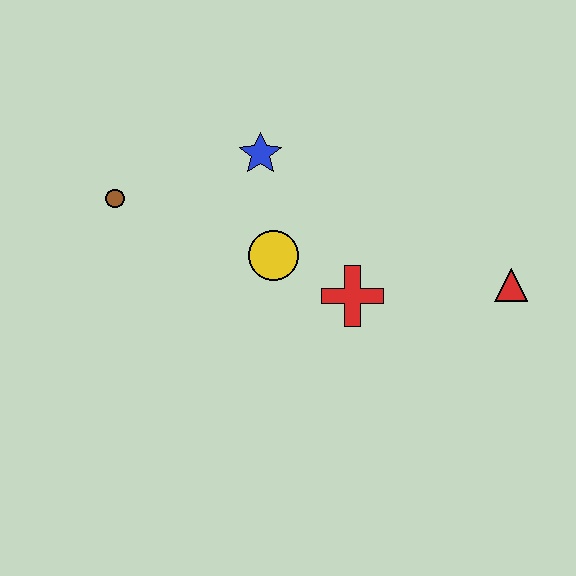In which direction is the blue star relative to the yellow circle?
The blue star is above the yellow circle.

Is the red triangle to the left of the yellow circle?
No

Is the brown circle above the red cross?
Yes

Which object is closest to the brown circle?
The blue star is closest to the brown circle.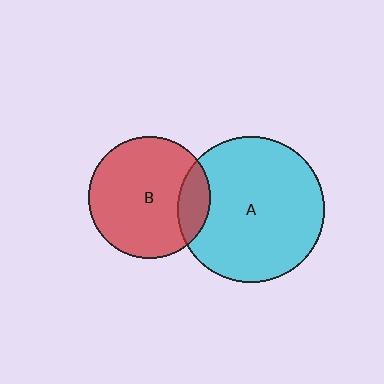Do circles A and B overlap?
Yes.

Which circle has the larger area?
Circle A (cyan).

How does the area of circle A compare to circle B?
Approximately 1.4 times.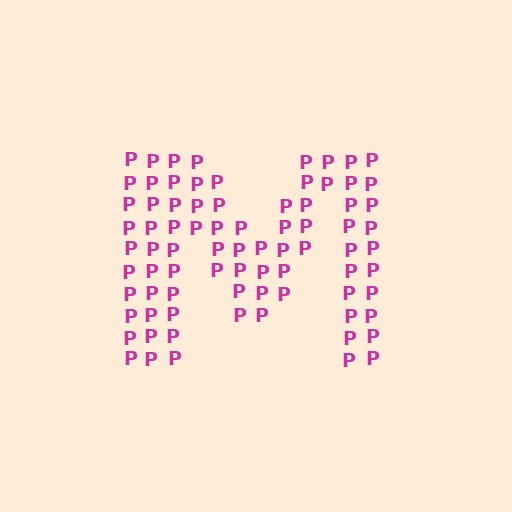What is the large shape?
The large shape is the letter M.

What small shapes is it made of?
It is made of small letter P's.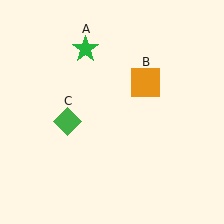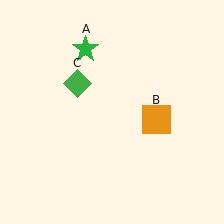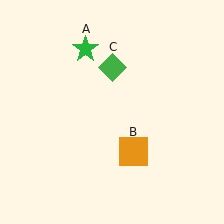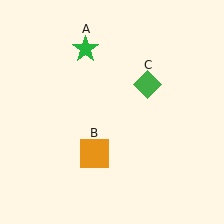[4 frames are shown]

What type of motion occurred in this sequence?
The orange square (object B), green diamond (object C) rotated clockwise around the center of the scene.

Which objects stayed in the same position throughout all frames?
Green star (object A) remained stationary.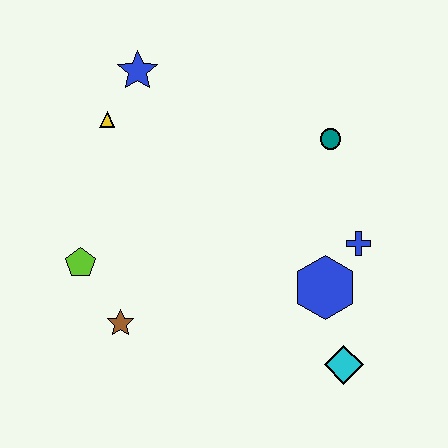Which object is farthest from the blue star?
The cyan diamond is farthest from the blue star.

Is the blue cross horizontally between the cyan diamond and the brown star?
No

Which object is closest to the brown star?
The lime pentagon is closest to the brown star.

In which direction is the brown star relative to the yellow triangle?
The brown star is below the yellow triangle.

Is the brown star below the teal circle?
Yes